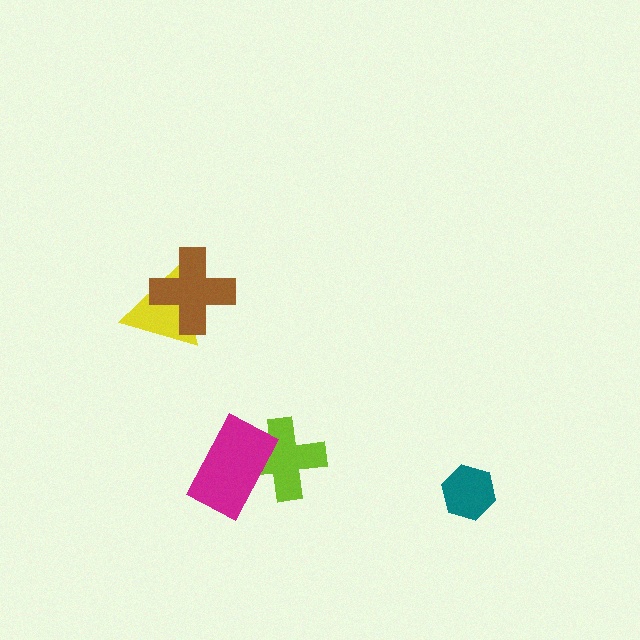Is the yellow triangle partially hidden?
Yes, it is partially covered by another shape.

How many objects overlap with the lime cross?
1 object overlaps with the lime cross.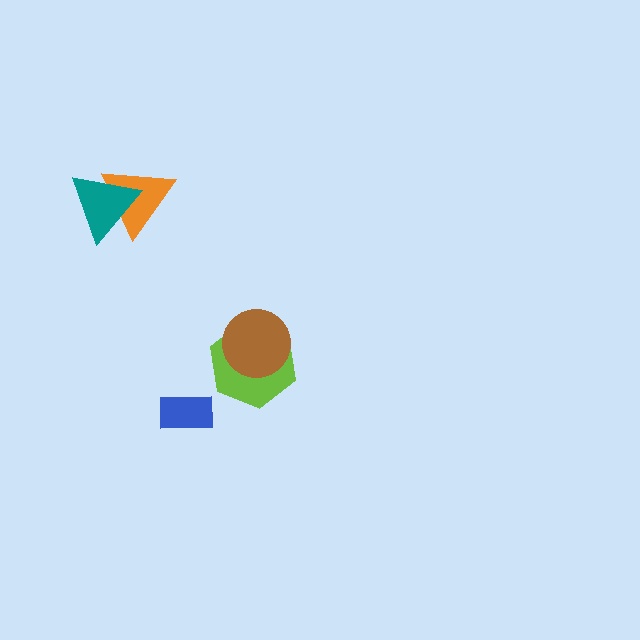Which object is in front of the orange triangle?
The teal triangle is in front of the orange triangle.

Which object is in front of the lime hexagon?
The brown circle is in front of the lime hexagon.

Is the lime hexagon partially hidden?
Yes, it is partially covered by another shape.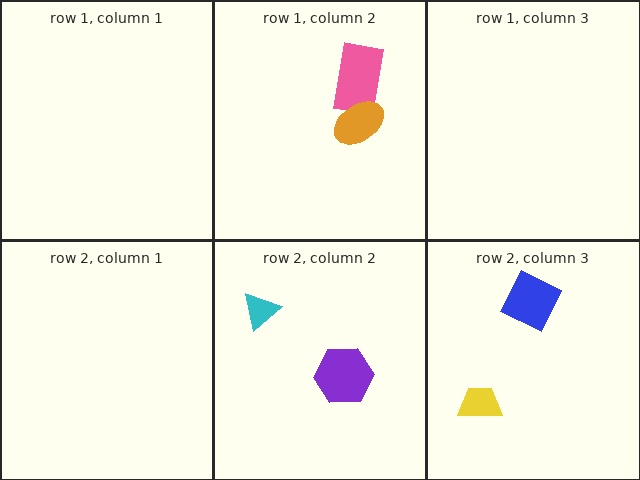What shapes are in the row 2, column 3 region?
The yellow trapezoid, the blue diamond.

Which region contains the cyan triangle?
The row 2, column 2 region.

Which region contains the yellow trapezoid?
The row 2, column 3 region.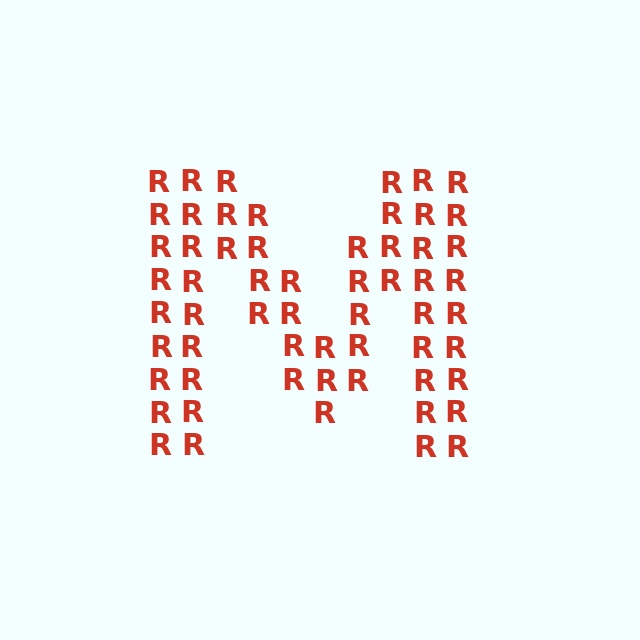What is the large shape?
The large shape is the letter M.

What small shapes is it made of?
It is made of small letter R's.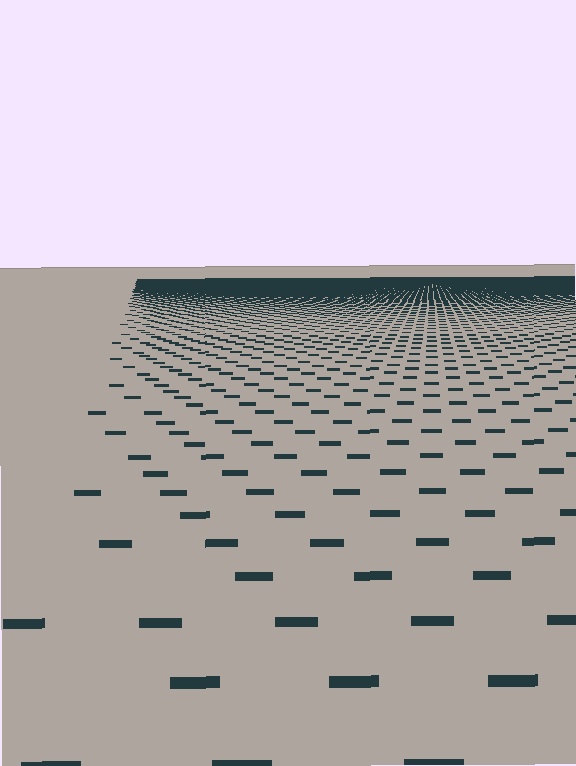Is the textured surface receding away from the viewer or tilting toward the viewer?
The surface is receding away from the viewer. Texture elements get smaller and denser toward the top.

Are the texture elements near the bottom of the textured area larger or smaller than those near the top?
Larger. Near the bottom, elements are closer to the viewer and appear at a bigger on-screen size.